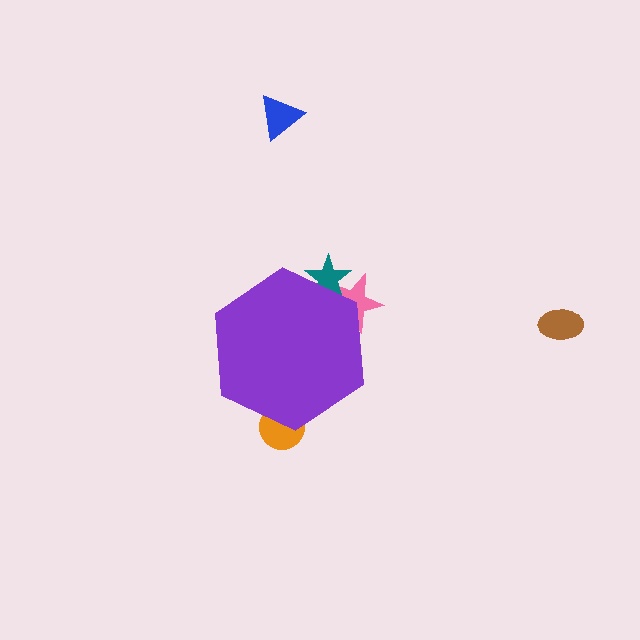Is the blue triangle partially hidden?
No, the blue triangle is fully visible.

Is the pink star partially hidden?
Yes, the pink star is partially hidden behind the purple hexagon.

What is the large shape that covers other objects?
A purple hexagon.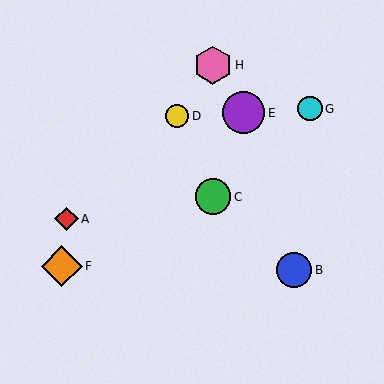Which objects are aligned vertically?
Objects C, H are aligned vertically.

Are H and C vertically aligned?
Yes, both are at x≈213.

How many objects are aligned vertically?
2 objects (C, H) are aligned vertically.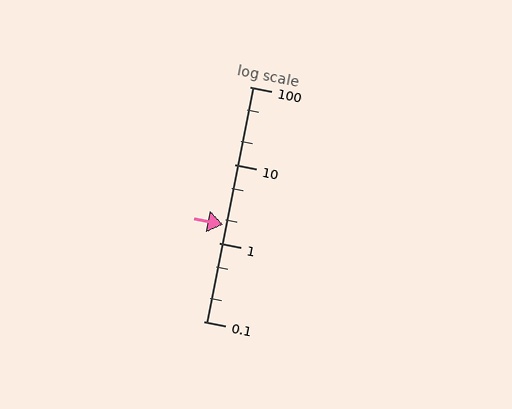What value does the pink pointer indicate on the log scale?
The pointer indicates approximately 1.7.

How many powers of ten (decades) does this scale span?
The scale spans 3 decades, from 0.1 to 100.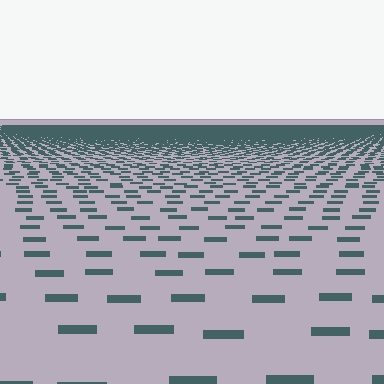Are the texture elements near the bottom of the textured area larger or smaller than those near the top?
Larger. Near the bottom, elements are closer to the viewer and appear at a bigger on-screen size.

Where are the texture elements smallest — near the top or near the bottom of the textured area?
Near the top.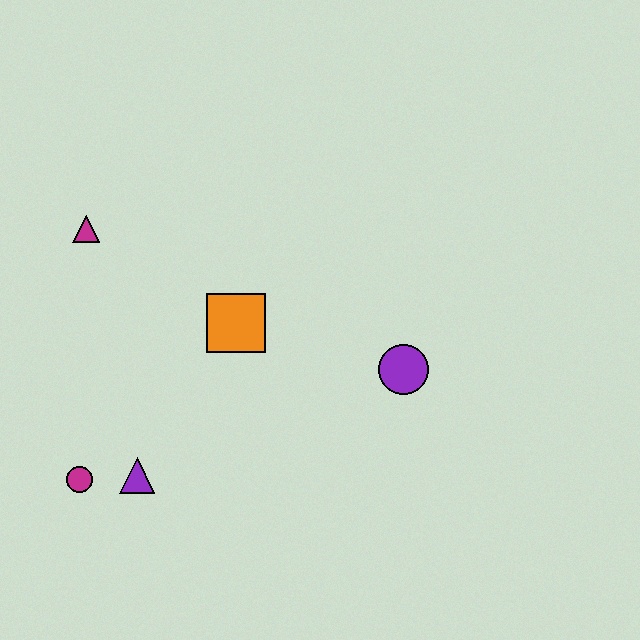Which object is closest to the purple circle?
The orange square is closest to the purple circle.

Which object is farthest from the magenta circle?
The purple circle is farthest from the magenta circle.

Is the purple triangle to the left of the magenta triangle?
No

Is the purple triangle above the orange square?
No